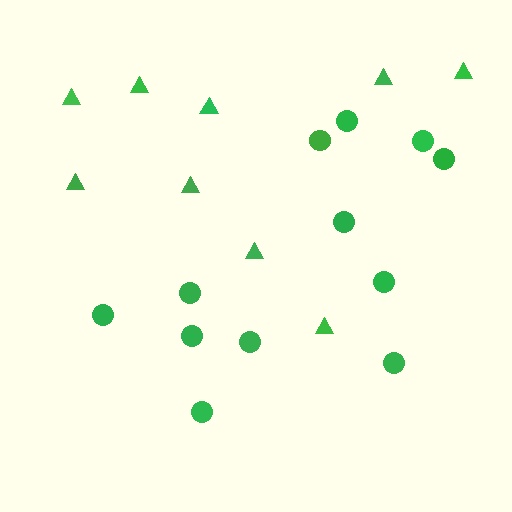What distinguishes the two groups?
There are 2 groups: one group of circles (12) and one group of triangles (9).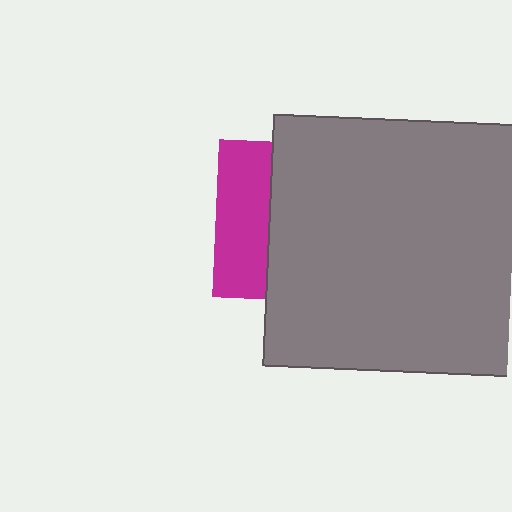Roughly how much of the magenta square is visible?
A small part of it is visible (roughly 34%).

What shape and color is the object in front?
The object in front is a gray rectangle.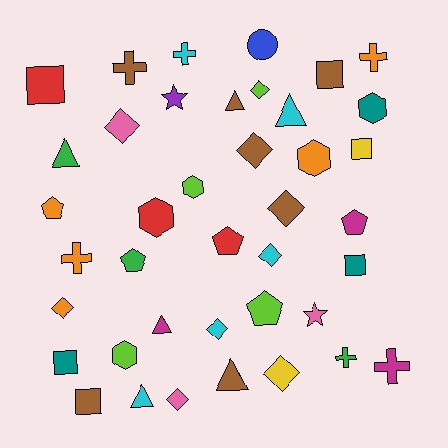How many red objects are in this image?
There are 3 red objects.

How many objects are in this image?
There are 40 objects.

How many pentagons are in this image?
There are 5 pentagons.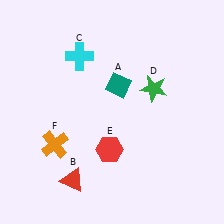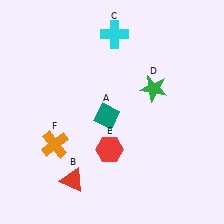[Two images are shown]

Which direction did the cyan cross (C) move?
The cyan cross (C) moved right.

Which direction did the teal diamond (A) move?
The teal diamond (A) moved down.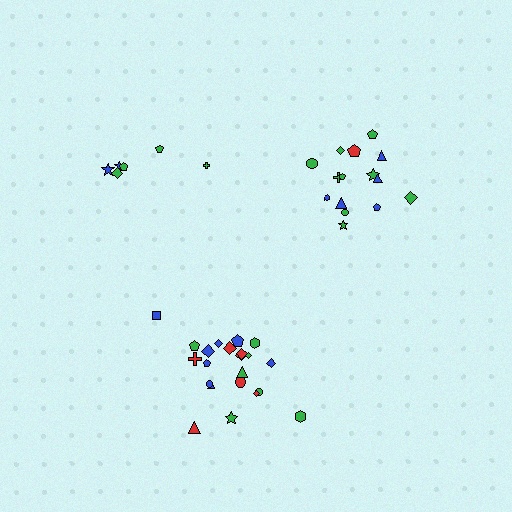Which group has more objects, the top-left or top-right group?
The top-right group.